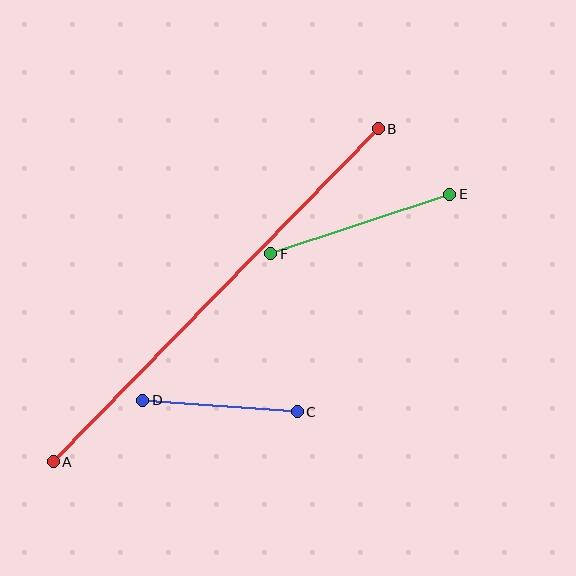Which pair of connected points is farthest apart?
Points A and B are farthest apart.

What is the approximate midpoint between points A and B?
The midpoint is at approximately (216, 295) pixels.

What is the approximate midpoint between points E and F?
The midpoint is at approximately (360, 224) pixels.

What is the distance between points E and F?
The distance is approximately 189 pixels.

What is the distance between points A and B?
The distance is approximately 466 pixels.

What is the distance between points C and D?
The distance is approximately 155 pixels.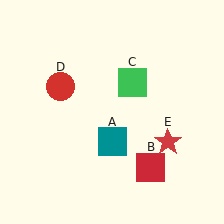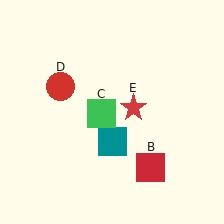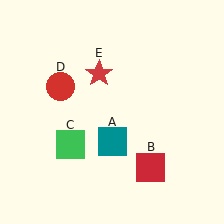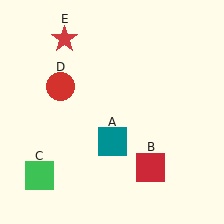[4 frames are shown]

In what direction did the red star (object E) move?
The red star (object E) moved up and to the left.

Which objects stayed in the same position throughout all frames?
Teal square (object A) and red square (object B) and red circle (object D) remained stationary.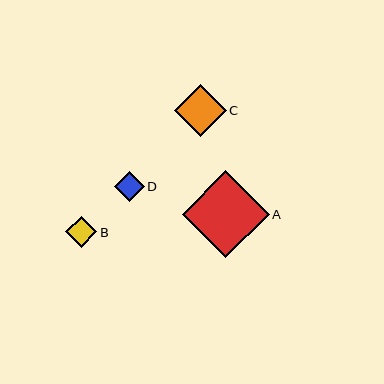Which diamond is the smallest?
Diamond D is the smallest with a size of approximately 30 pixels.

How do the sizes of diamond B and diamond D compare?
Diamond B and diamond D are approximately the same size.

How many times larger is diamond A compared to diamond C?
Diamond A is approximately 1.7 times the size of diamond C.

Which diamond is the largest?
Diamond A is the largest with a size of approximately 87 pixels.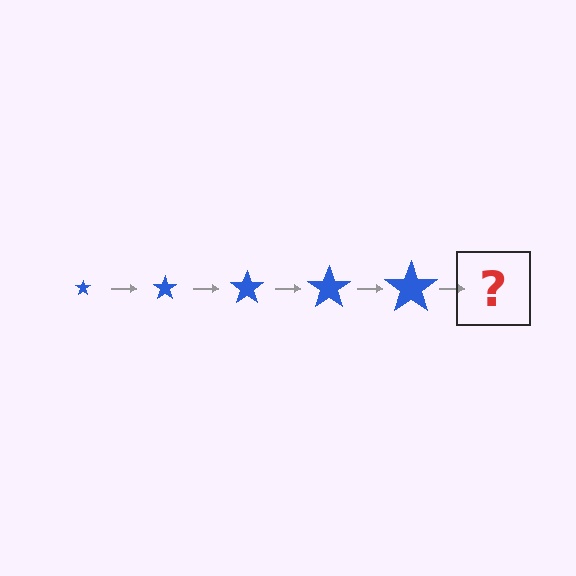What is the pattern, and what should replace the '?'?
The pattern is that the star gets progressively larger each step. The '?' should be a blue star, larger than the previous one.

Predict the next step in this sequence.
The next step is a blue star, larger than the previous one.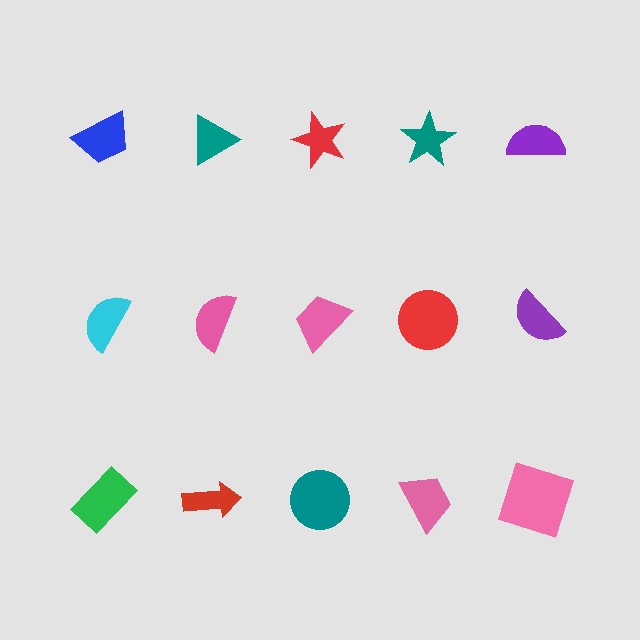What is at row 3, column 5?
A pink square.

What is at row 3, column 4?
A pink trapezoid.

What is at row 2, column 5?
A purple semicircle.